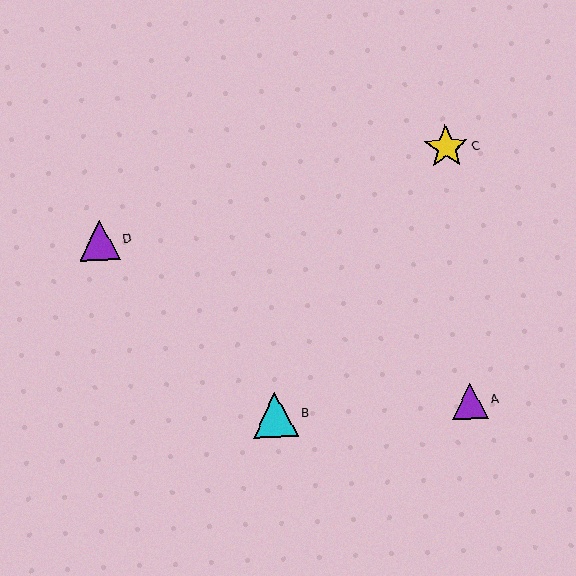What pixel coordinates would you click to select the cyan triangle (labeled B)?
Click at (275, 414) to select the cyan triangle B.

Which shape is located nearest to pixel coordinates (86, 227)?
The purple triangle (labeled D) at (100, 240) is nearest to that location.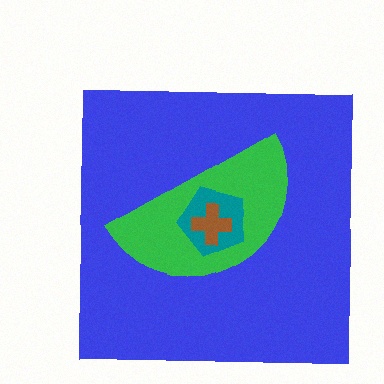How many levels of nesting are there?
4.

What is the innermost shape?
The brown cross.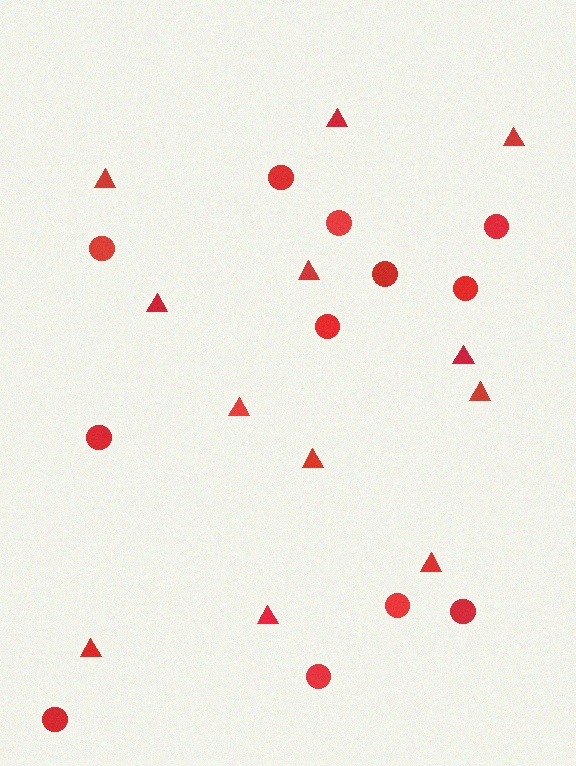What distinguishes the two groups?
There are 2 groups: one group of triangles (12) and one group of circles (12).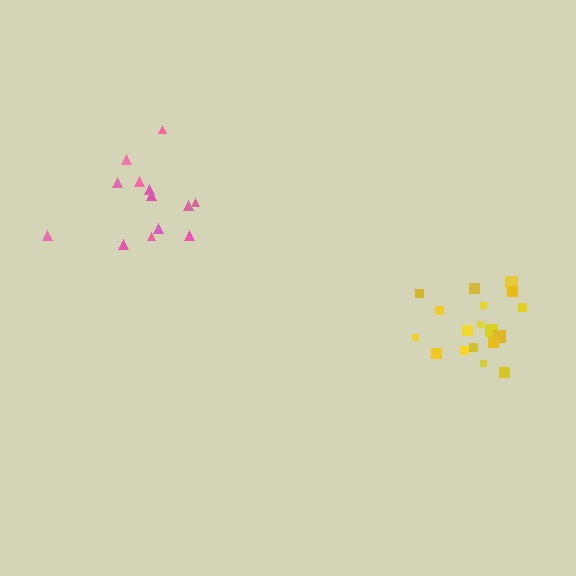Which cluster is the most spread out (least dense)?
Pink.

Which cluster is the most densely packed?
Yellow.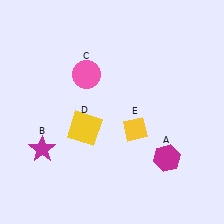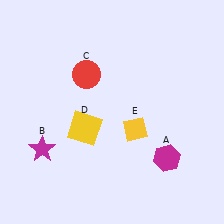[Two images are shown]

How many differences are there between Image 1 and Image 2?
There is 1 difference between the two images.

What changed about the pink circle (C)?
In Image 1, C is pink. In Image 2, it changed to red.